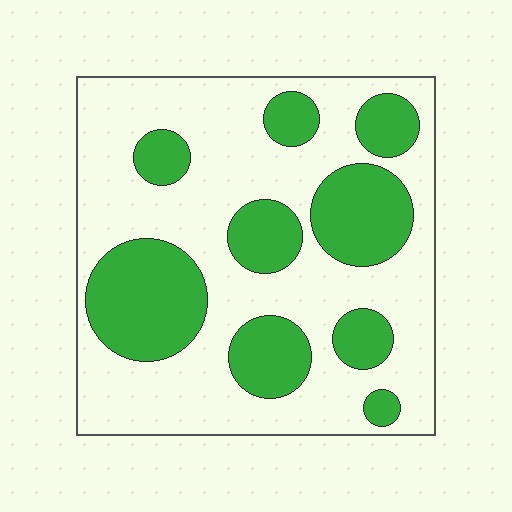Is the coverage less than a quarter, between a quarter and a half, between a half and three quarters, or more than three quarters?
Between a quarter and a half.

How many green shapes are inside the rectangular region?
9.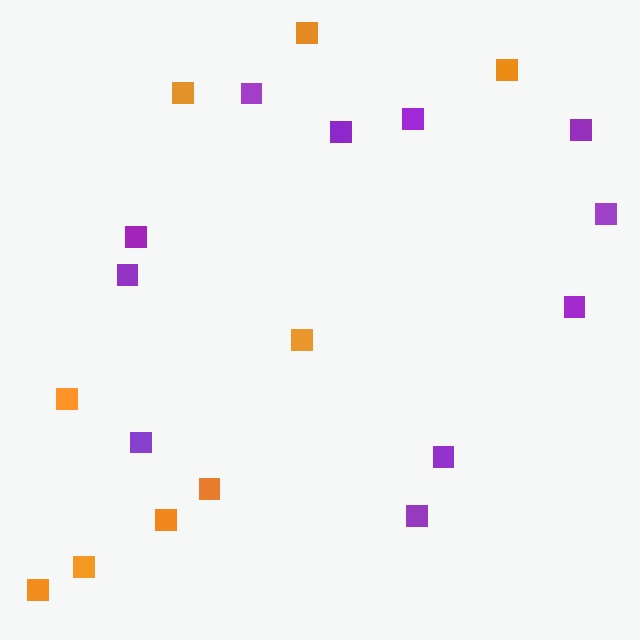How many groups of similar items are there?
There are 2 groups: one group of orange squares (9) and one group of purple squares (11).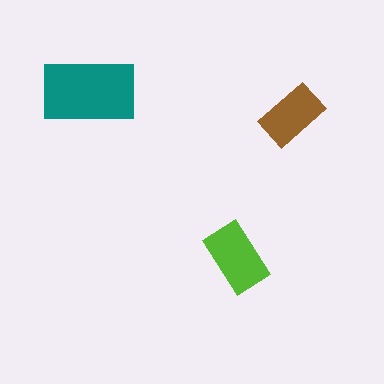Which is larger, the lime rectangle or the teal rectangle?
The teal one.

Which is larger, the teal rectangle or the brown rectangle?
The teal one.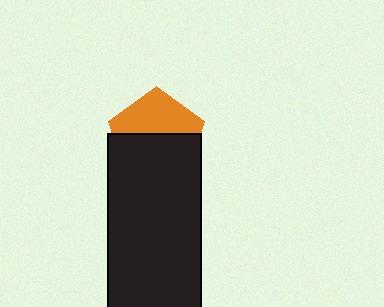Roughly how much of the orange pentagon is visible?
About half of it is visible (roughly 45%).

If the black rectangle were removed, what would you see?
You would see the complete orange pentagon.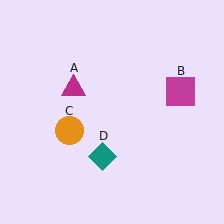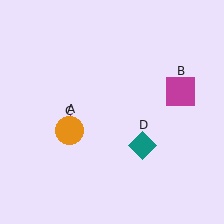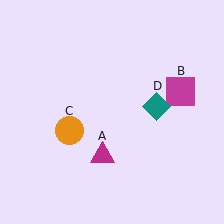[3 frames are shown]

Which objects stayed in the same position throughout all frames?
Magenta square (object B) and orange circle (object C) remained stationary.